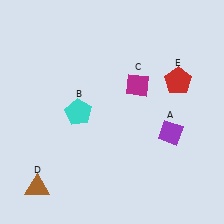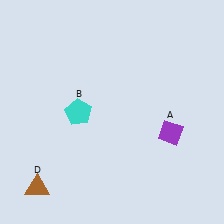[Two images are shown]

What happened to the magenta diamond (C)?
The magenta diamond (C) was removed in Image 2. It was in the top-right area of Image 1.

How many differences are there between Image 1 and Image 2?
There are 2 differences between the two images.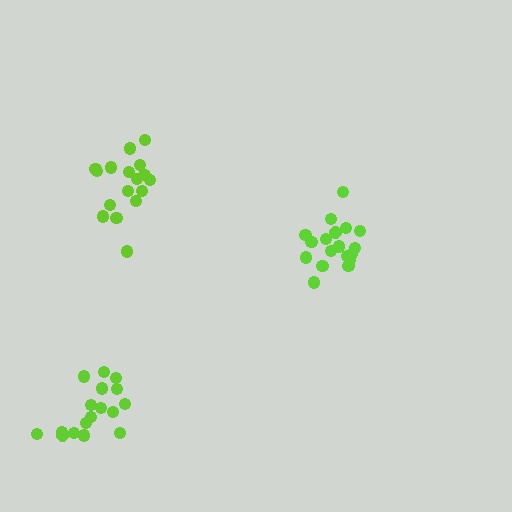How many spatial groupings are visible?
There are 3 spatial groupings.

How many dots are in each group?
Group 1: 17 dots, Group 2: 17 dots, Group 3: 18 dots (52 total).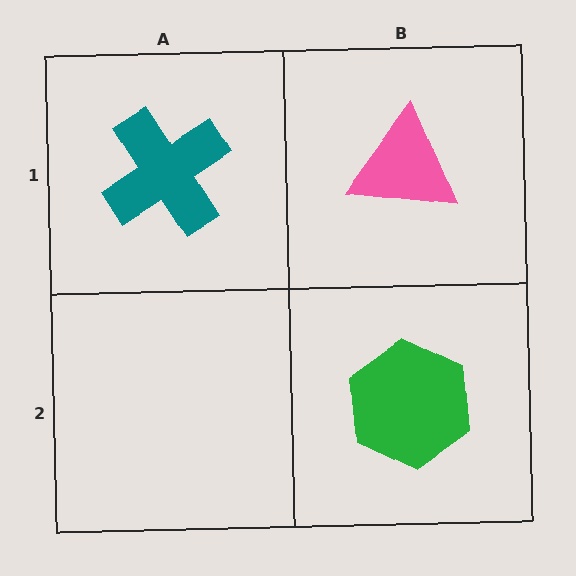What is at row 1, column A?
A teal cross.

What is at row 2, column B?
A green hexagon.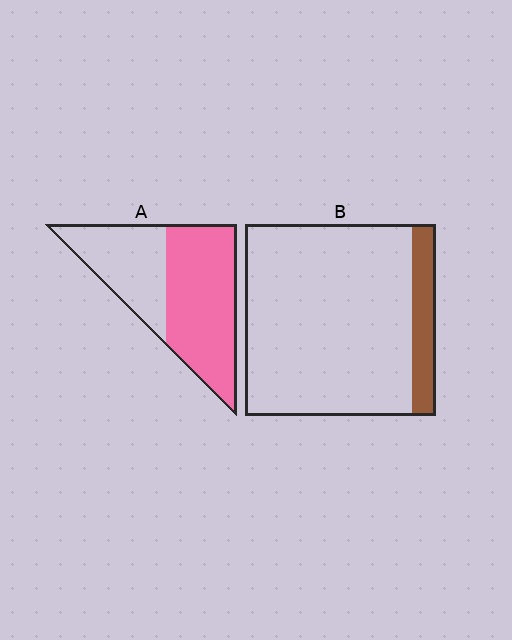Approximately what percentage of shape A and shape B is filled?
A is approximately 60% and B is approximately 15%.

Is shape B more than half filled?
No.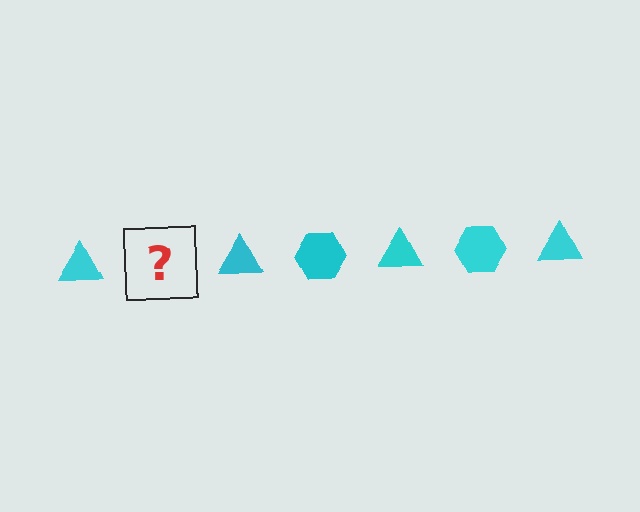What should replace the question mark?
The question mark should be replaced with a cyan hexagon.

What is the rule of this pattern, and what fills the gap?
The rule is that the pattern cycles through triangle, hexagon shapes in cyan. The gap should be filled with a cyan hexagon.